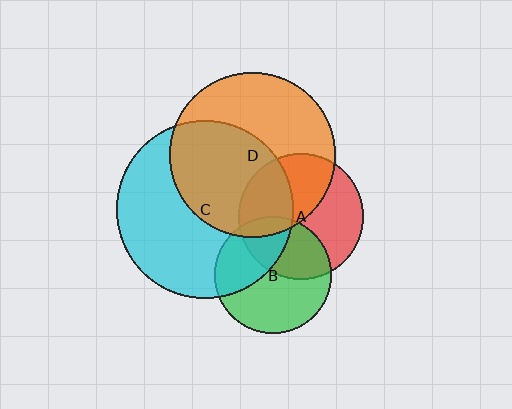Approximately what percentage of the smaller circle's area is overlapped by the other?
Approximately 10%.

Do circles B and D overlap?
Yes.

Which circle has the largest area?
Circle C (cyan).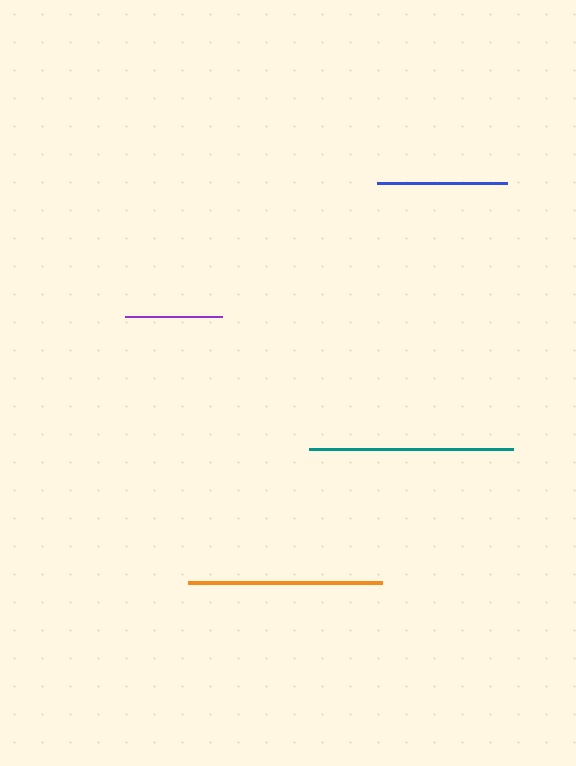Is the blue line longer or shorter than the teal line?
The teal line is longer than the blue line.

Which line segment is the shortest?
The purple line is the shortest at approximately 96 pixels.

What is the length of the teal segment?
The teal segment is approximately 204 pixels long.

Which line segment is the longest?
The teal line is the longest at approximately 204 pixels.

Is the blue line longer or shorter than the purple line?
The blue line is longer than the purple line.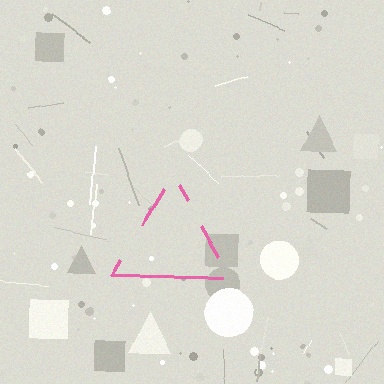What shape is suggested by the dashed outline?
The dashed outline suggests a triangle.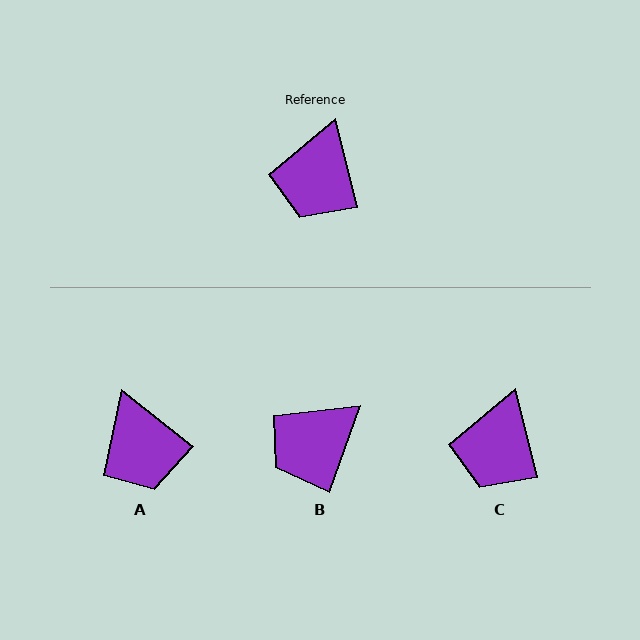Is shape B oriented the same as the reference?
No, it is off by about 34 degrees.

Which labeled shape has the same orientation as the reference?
C.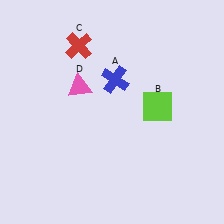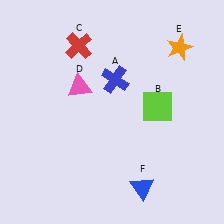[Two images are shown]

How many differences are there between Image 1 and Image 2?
There are 2 differences between the two images.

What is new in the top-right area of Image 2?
An orange star (E) was added in the top-right area of Image 2.